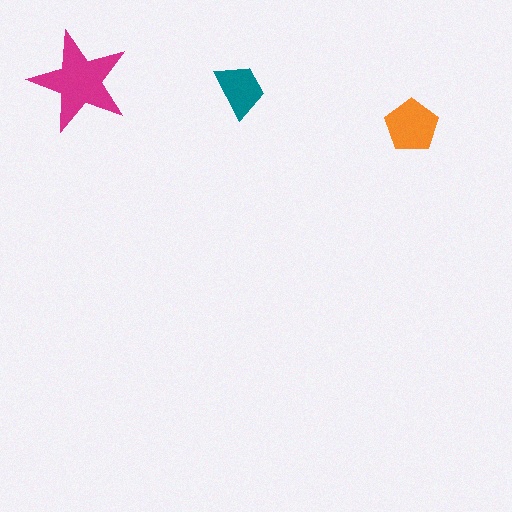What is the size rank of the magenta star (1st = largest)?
1st.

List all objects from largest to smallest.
The magenta star, the orange pentagon, the teal trapezoid.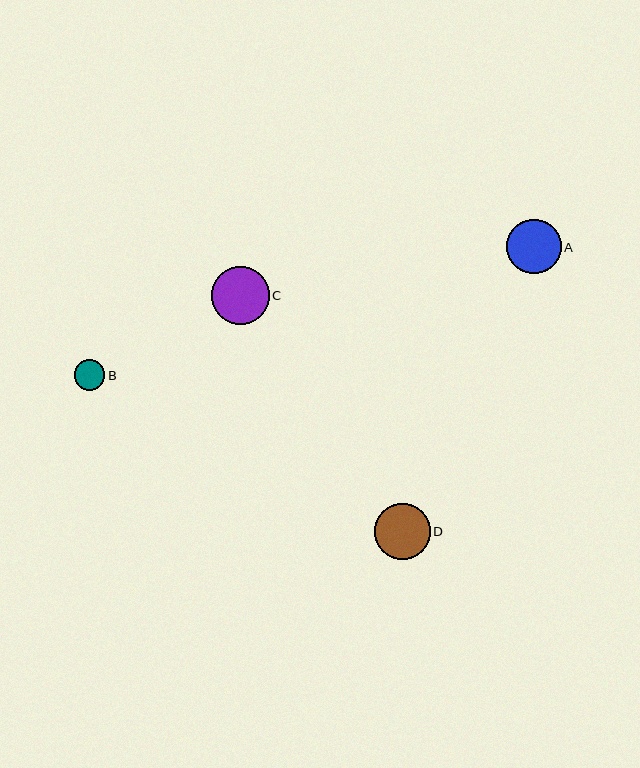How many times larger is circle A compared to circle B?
Circle A is approximately 1.8 times the size of circle B.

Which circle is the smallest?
Circle B is the smallest with a size of approximately 31 pixels.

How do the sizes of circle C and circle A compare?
Circle C and circle A are approximately the same size.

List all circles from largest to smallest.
From largest to smallest: C, D, A, B.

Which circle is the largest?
Circle C is the largest with a size of approximately 58 pixels.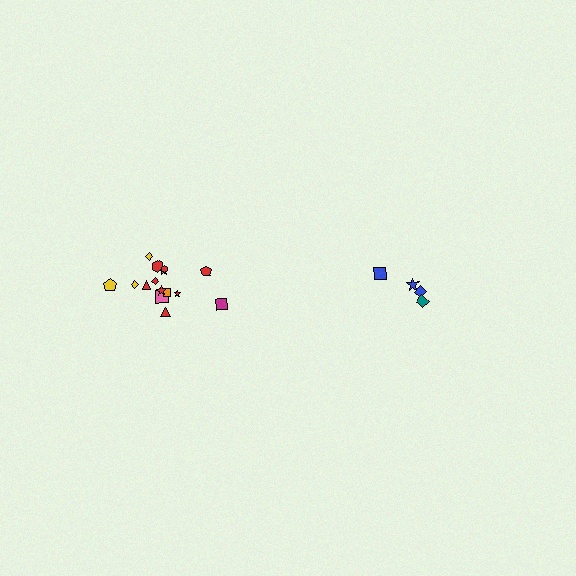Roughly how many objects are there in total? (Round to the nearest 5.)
Roughly 20 objects in total.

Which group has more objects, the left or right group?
The left group.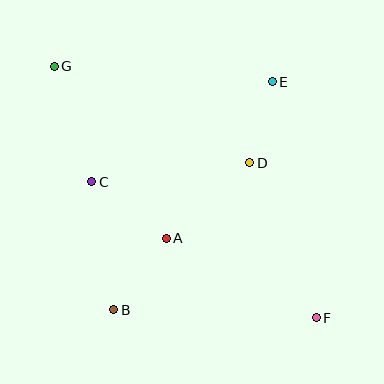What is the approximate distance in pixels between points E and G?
The distance between E and G is approximately 219 pixels.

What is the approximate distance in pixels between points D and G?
The distance between D and G is approximately 218 pixels.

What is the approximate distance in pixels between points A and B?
The distance between A and B is approximately 88 pixels.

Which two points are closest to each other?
Points D and E are closest to each other.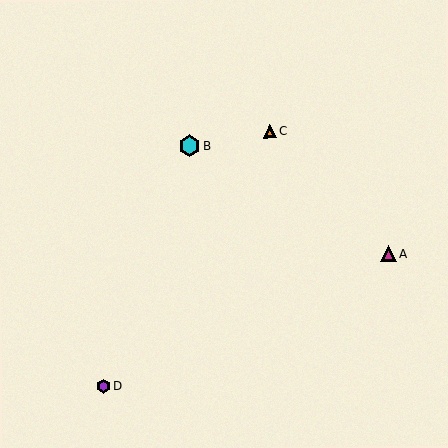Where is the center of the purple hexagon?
The center of the purple hexagon is at (103, 387).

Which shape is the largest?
The cyan hexagon (labeled B) is the largest.